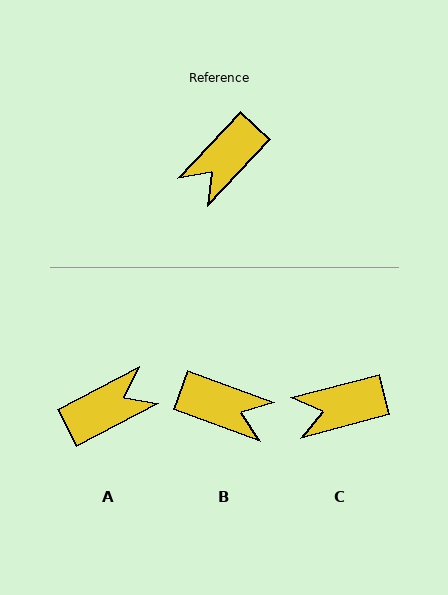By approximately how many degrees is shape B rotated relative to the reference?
Approximately 113 degrees counter-clockwise.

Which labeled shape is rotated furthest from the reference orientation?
A, about 161 degrees away.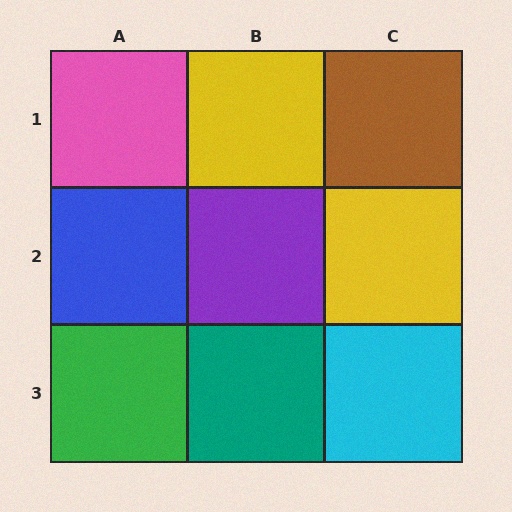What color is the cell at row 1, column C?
Brown.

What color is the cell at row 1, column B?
Yellow.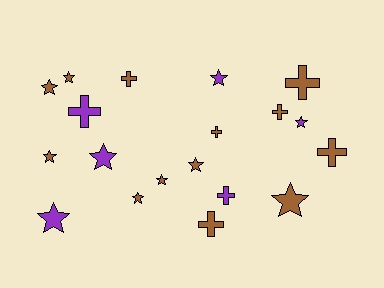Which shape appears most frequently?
Star, with 11 objects.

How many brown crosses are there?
There are 6 brown crosses.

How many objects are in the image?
There are 19 objects.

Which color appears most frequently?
Brown, with 13 objects.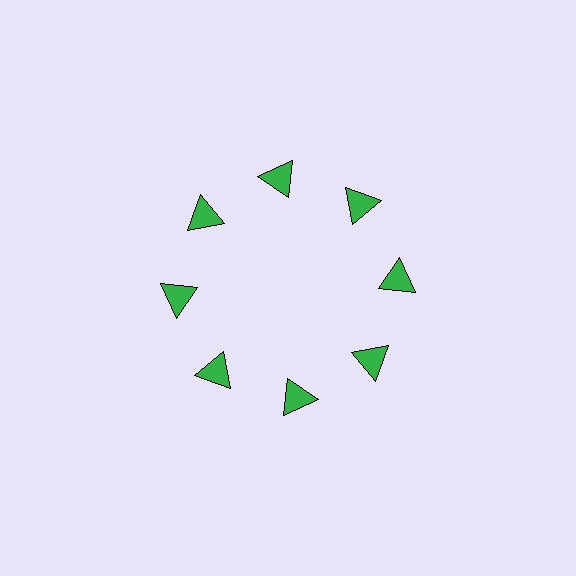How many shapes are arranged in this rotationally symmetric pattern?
There are 8 shapes, arranged in 8 groups of 1.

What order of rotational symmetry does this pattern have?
This pattern has 8-fold rotational symmetry.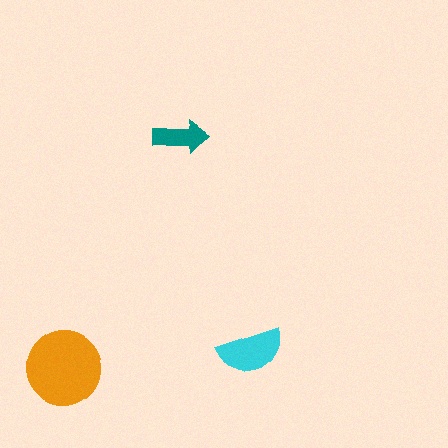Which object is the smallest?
The teal arrow.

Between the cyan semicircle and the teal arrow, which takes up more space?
The cyan semicircle.